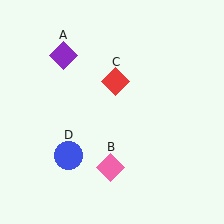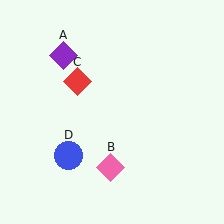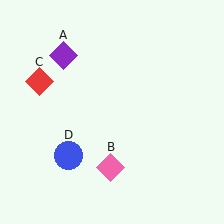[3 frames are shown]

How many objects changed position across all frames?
1 object changed position: red diamond (object C).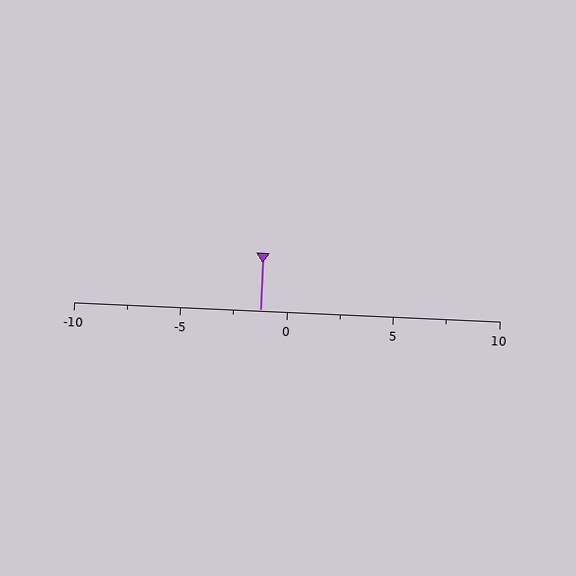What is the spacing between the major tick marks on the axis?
The major ticks are spaced 5 apart.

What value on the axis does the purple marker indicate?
The marker indicates approximately -1.2.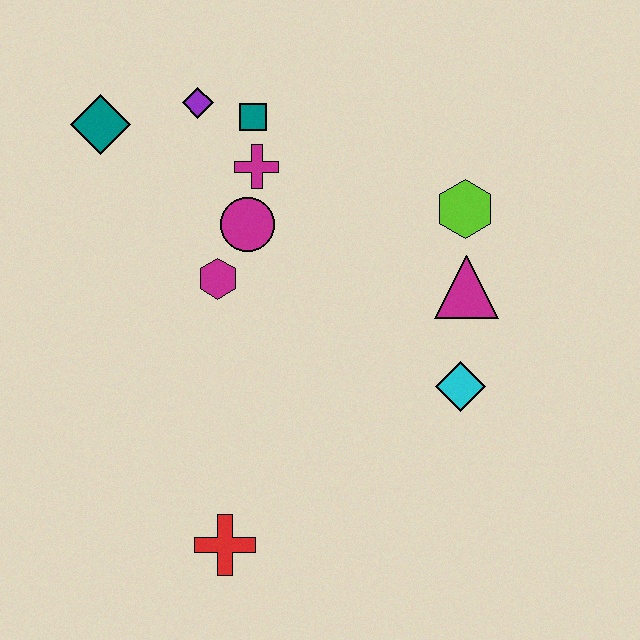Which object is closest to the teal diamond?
The purple diamond is closest to the teal diamond.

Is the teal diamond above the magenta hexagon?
Yes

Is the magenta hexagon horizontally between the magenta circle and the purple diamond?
Yes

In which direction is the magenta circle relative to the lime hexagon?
The magenta circle is to the left of the lime hexagon.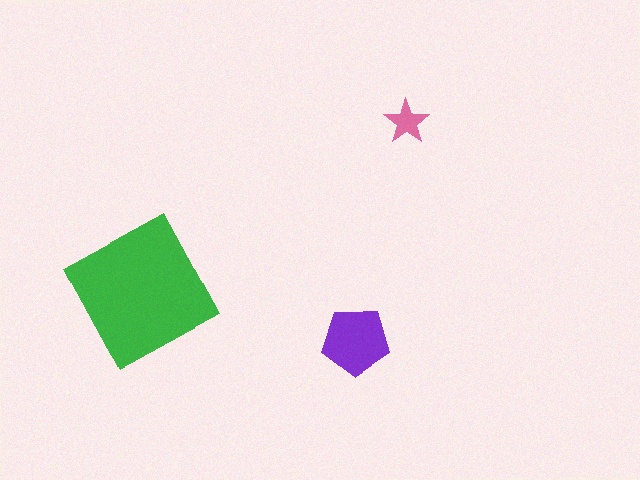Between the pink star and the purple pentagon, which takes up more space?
The purple pentagon.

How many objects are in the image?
There are 3 objects in the image.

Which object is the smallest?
The pink star.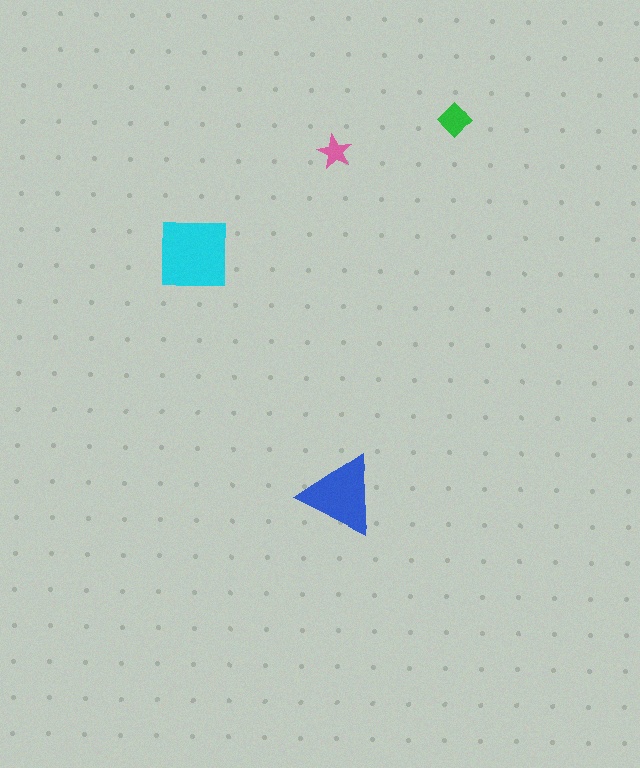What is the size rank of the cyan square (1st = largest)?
1st.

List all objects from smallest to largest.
The pink star, the green diamond, the blue triangle, the cyan square.